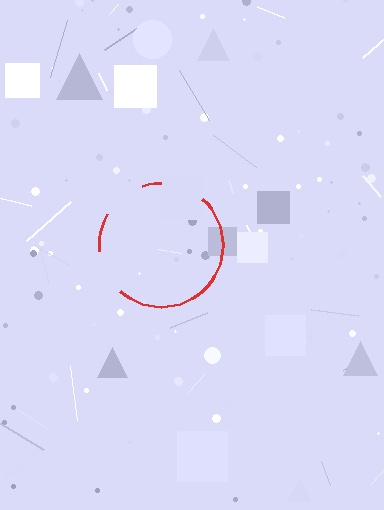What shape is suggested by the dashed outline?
The dashed outline suggests a circle.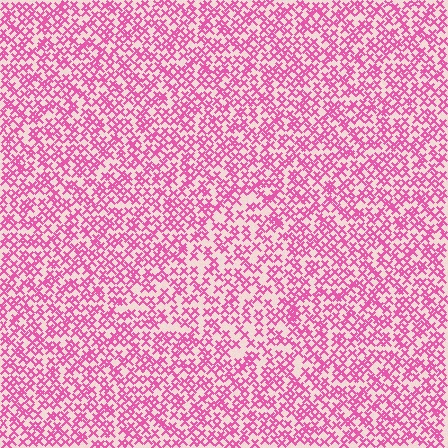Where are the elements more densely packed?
The elements are more densely packed outside the triangle boundary.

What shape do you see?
I see a triangle.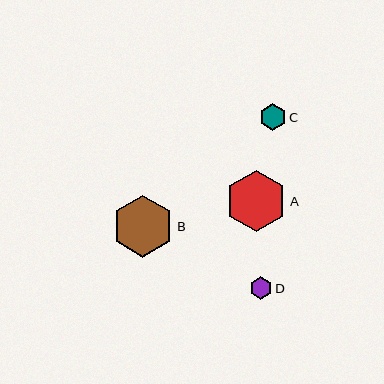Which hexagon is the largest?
Hexagon B is the largest with a size of approximately 62 pixels.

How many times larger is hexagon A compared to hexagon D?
Hexagon A is approximately 2.8 times the size of hexagon D.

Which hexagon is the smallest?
Hexagon D is the smallest with a size of approximately 22 pixels.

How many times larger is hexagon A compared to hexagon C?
Hexagon A is approximately 2.3 times the size of hexagon C.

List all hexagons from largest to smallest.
From largest to smallest: B, A, C, D.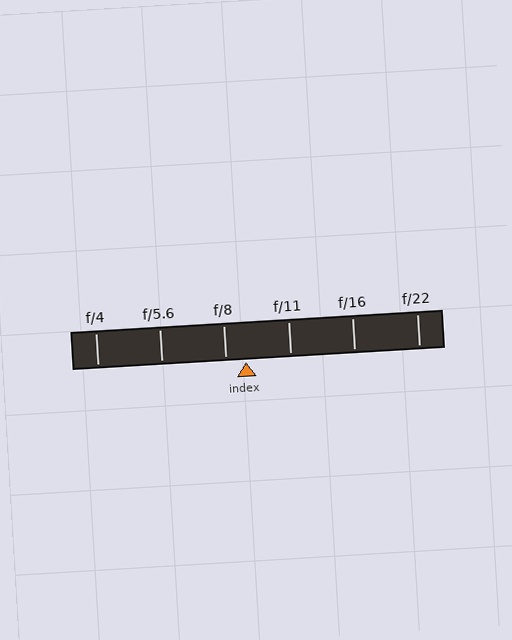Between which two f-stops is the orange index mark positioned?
The index mark is between f/8 and f/11.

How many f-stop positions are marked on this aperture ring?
There are 6 f-stop positions marked.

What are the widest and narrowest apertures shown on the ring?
The widest aperture shown is f/4 and the narrowest is f/22.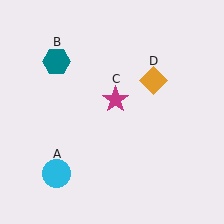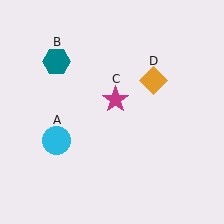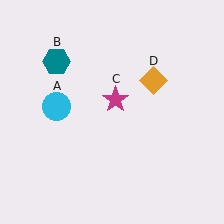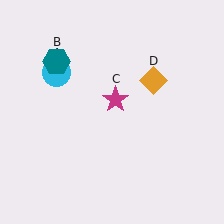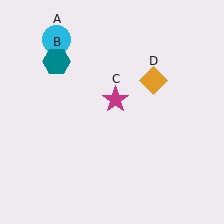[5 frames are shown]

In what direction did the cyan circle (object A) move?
The cyan circle (object A) moved up.